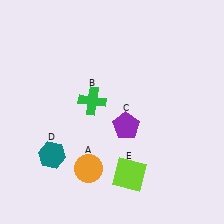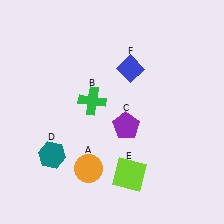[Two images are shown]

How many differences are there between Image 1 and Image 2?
There is 1 difference between the two images.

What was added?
A blue diamond (F) was added in Image 2.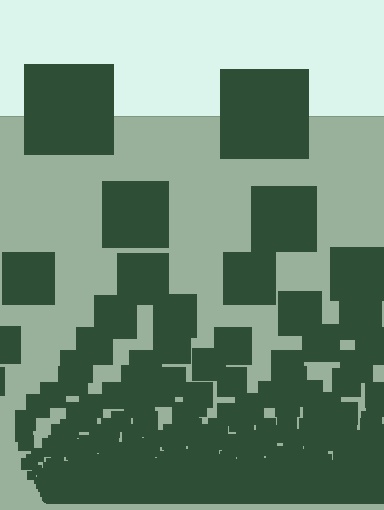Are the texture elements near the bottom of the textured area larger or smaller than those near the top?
Smaller. The gradient is inverted — elements near the bottom are smaller and denser.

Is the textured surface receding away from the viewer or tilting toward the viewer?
The surface appears to tilt toward the viewer. Texture elements get larger and sparser toward the top.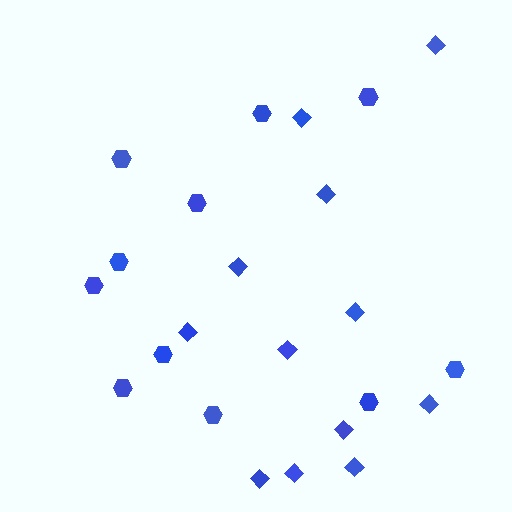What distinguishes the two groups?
There are 2 groups: one group of hexagons (11) and one group of diamonds (12).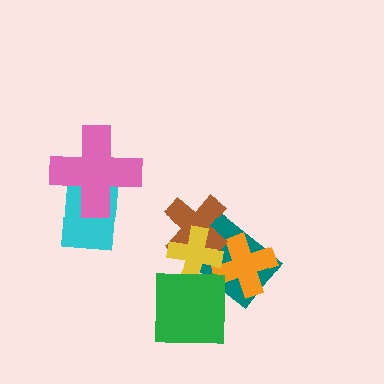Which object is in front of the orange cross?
The yellow cross is in front of the orange cross.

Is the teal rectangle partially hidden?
Yes, it is partially covered by another shape.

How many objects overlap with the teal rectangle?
4 objects overlap with the teal rectangle.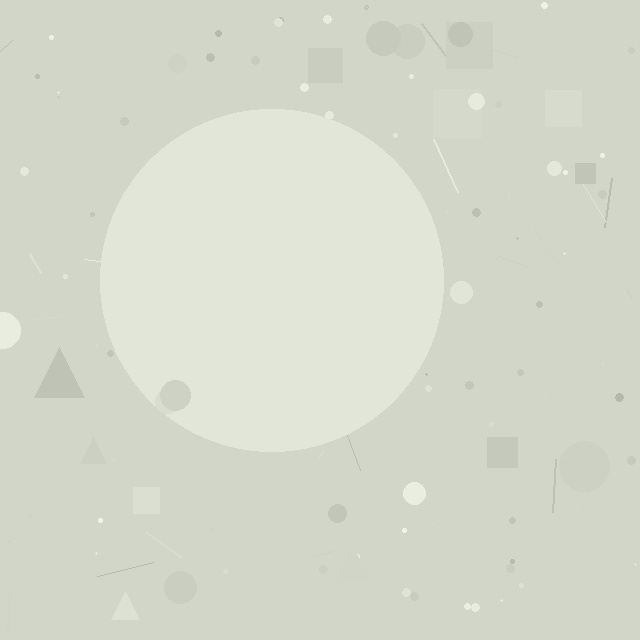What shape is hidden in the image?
A circle is hidden in the image.